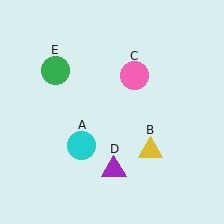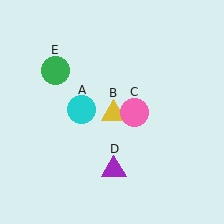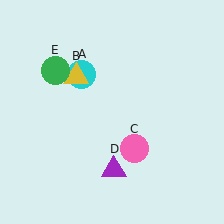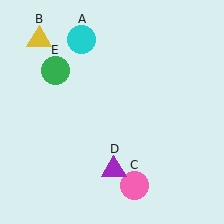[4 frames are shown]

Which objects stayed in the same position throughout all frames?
Purple triangle (object D) and green circle (object E) remained stationary.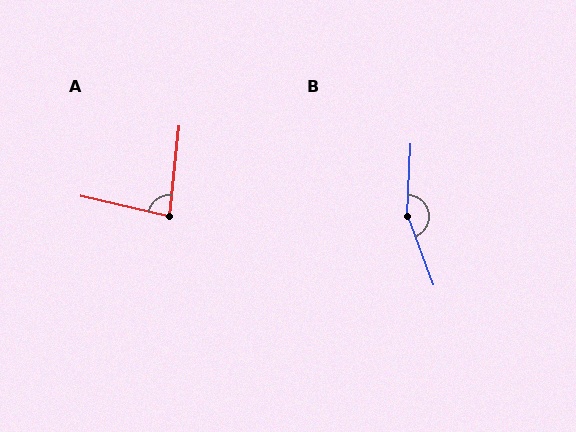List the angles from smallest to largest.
A (83°), B (157°).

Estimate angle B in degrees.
Approximately 157 degrees.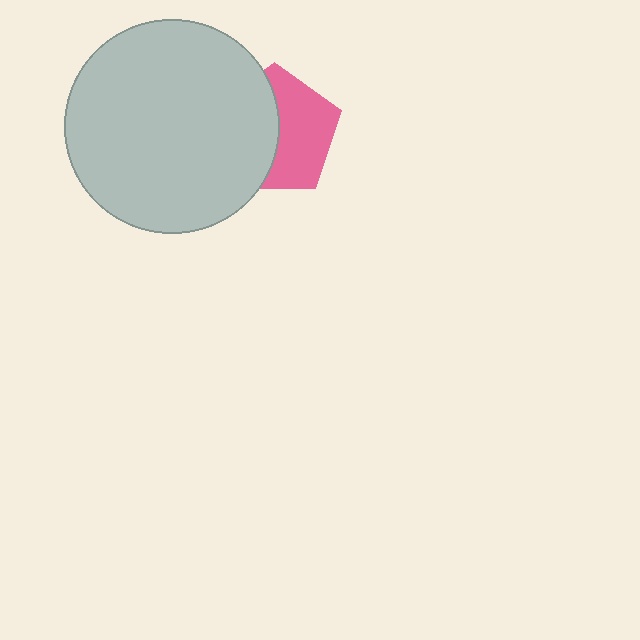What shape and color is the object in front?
The object in front is a light gray circle.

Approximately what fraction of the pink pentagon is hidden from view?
Roughly 49% of the pink pentagon is hidden behind the light gray circle.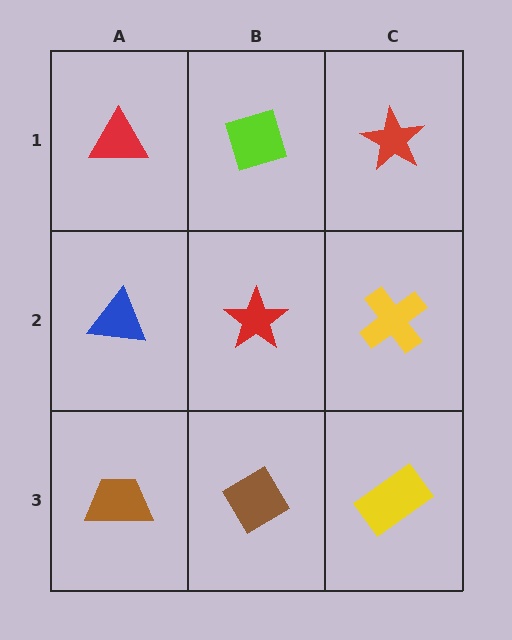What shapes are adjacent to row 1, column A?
A blue triangle (row 2, column A), a lime diamond (row 1, column B).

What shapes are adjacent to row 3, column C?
A yellow cross (row 2, column C), a brown diamond (row 3, column B).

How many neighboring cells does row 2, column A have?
3.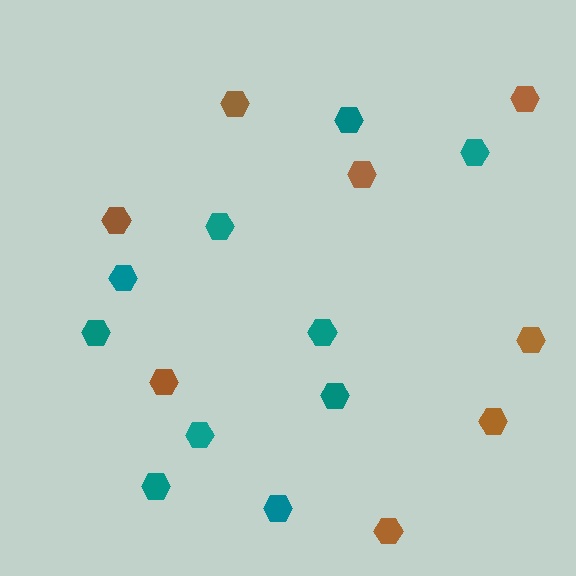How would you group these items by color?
There are 2 groups: one group of teal hexagons (10) and one group of brown hexagons (8).